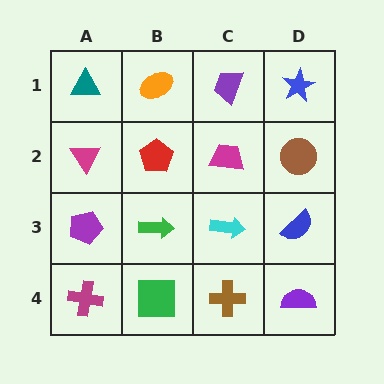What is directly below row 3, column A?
A magenta cross.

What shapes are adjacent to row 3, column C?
A magenta trapezoid (row 2, column C), a brown cross (row 4, column C), a green arrow (row 3, column B), a blue semicircle (row 3, column D).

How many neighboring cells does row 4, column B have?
3.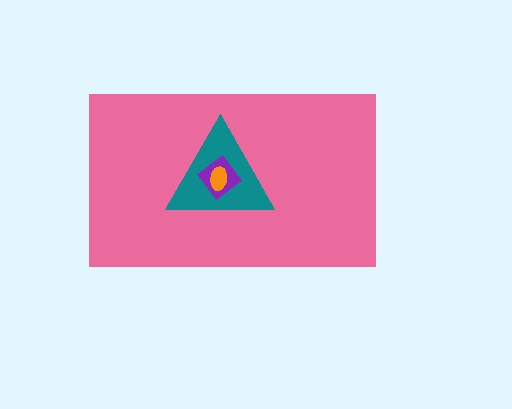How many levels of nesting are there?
4.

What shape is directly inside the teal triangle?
The purple diamond.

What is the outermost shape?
The pink rectangle.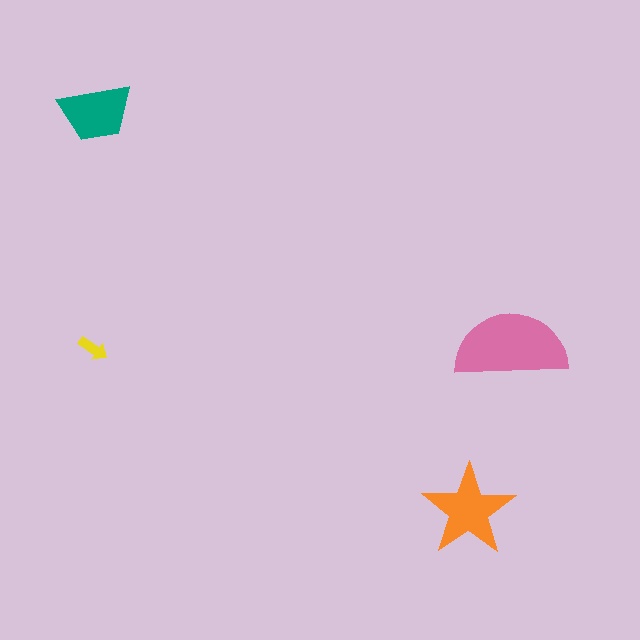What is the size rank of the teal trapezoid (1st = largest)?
3rd.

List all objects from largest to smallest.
The pink semicircle, the orange star, the teal trapezoid, the yellow arrow.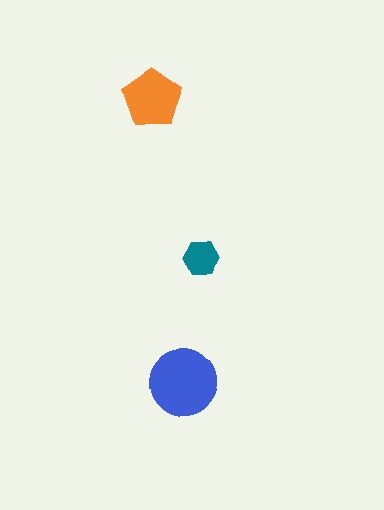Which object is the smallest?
The teal hexagon.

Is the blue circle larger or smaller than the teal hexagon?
Larger.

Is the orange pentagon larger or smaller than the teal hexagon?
Larger.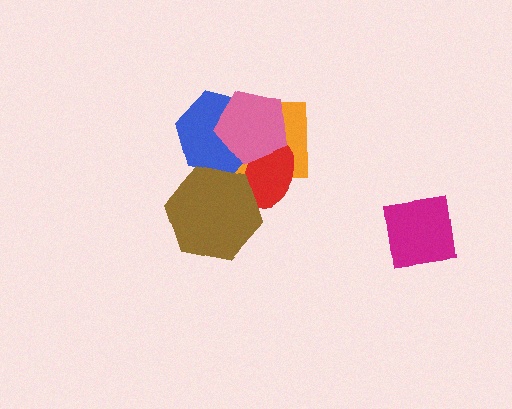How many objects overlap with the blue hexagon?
4 objects overlap with the blue hexagon.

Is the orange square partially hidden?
Yes, it is partially covered by another shape.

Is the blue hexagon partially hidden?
Yes, it is partially covered by another shape.